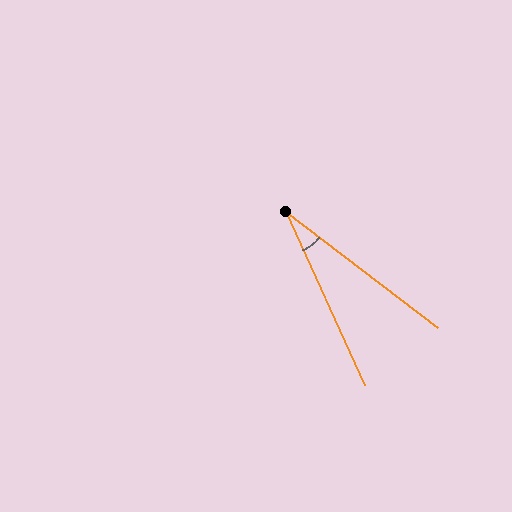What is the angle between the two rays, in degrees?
Approximately 28 degrees.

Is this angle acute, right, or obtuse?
It is acute.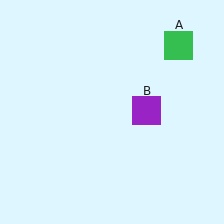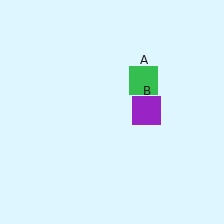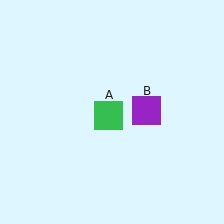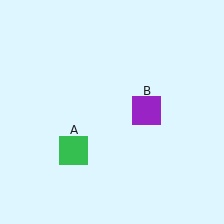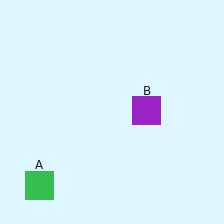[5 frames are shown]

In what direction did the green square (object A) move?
The green square (object A) moved down and to the left.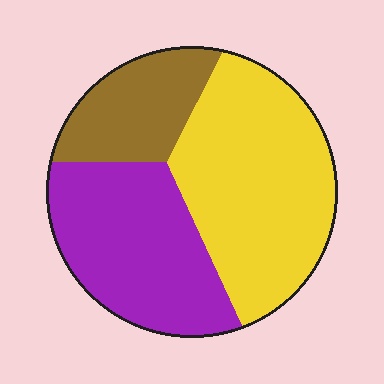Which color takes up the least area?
Brown, at roughly 20%.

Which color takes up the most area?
Yellow, at roughly 45%.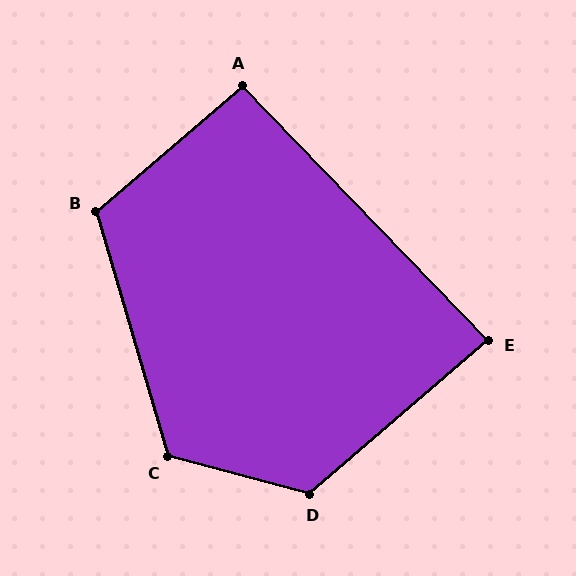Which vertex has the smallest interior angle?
E, at approximately 87 degrees.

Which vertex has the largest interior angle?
D, at approximately 124 degrees.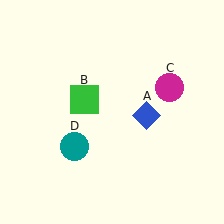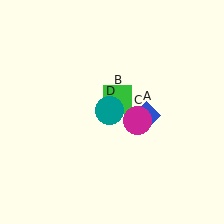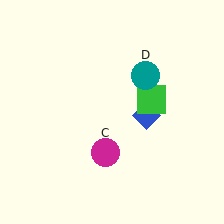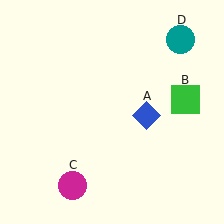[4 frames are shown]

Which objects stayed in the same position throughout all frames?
Blue diamond (object A) remained stationary.